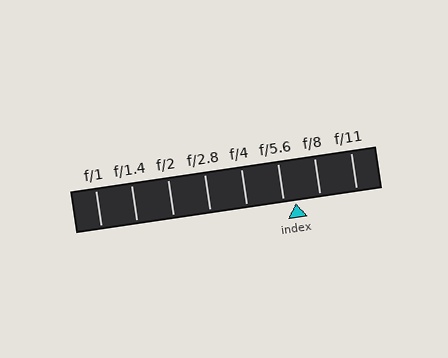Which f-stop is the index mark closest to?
The index mark is closest to f/5.6.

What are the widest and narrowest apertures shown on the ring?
The widest aperture shown is f/1 and the narrowest is f/11.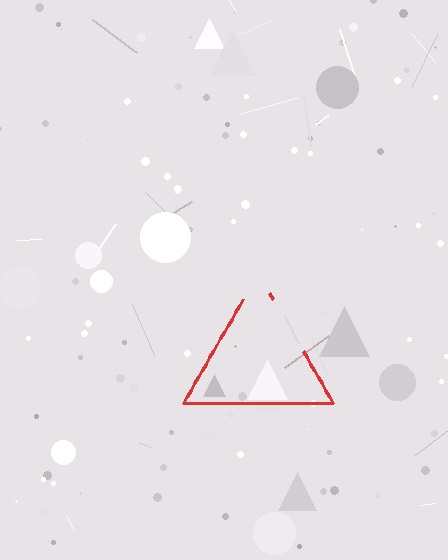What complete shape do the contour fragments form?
The contour fragments form a triangle.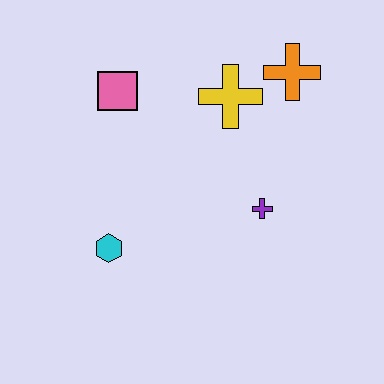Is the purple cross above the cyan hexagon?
Yes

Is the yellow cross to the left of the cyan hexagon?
No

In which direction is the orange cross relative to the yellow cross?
The orange cross is to the right of the yellow cross.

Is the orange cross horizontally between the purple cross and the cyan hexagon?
No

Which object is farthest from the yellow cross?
The cyan hexagon is farthest from the yellow cross.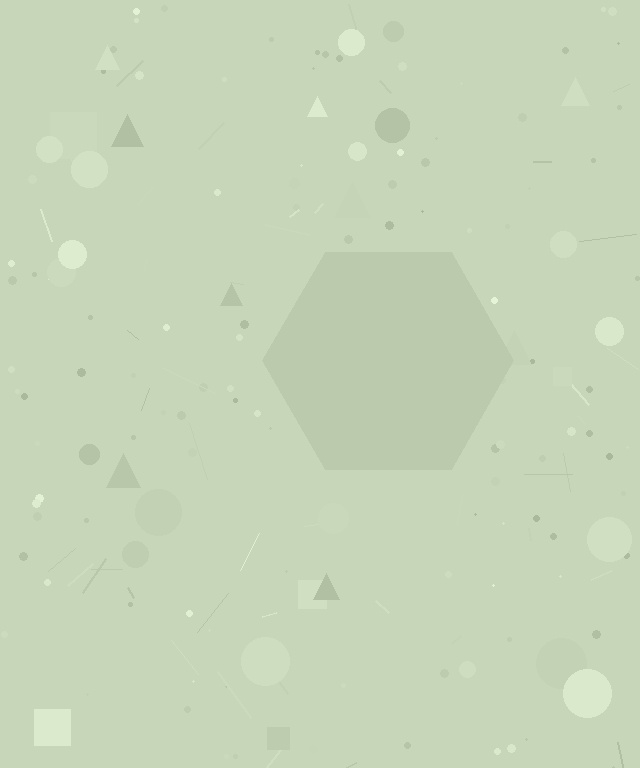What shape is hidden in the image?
A hexagon is hidden in the image.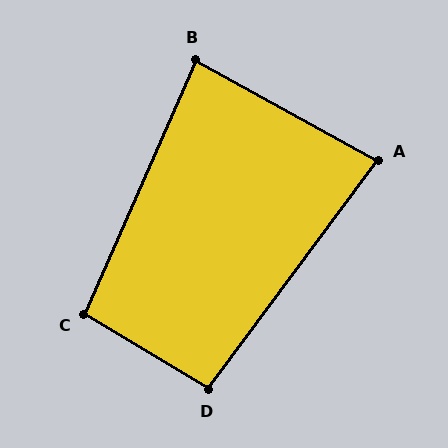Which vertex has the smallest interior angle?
A, at approximately 82 degrees.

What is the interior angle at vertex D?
Approximately 95 degrees (obtuse).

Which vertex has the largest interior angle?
C, at approximately 98 degrees.